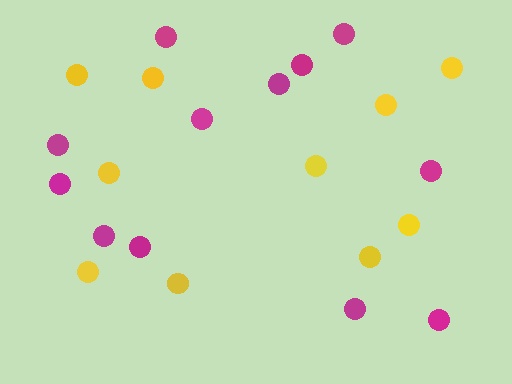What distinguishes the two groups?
There are 2 groups: one group of magenta circles (12) and one group of yellow circles (10).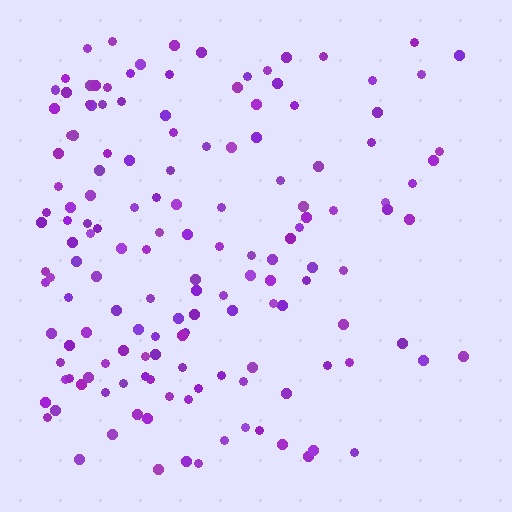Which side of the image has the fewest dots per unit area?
The right.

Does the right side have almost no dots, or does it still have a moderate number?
Still a moderate number, just noticeably fewer than the left.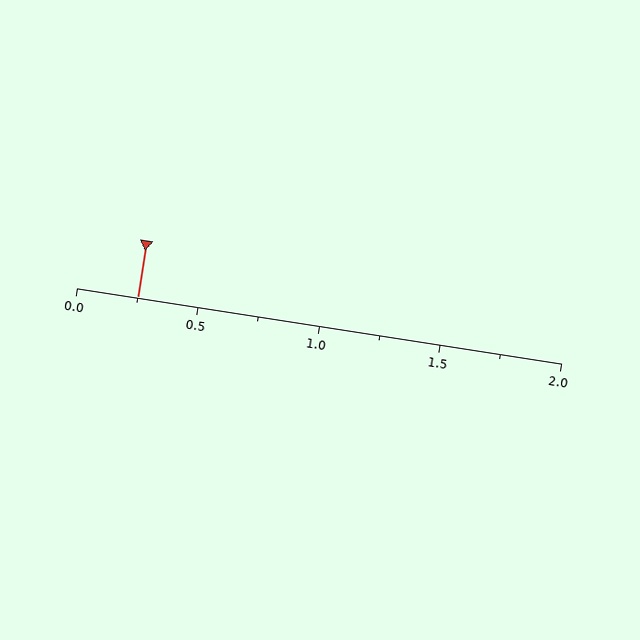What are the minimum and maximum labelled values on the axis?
The axis runs from 0.0 to 2.0.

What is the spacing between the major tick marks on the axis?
The major ticks are spaced 0.5 apart.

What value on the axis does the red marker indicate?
The marker indicates approximately 0.25.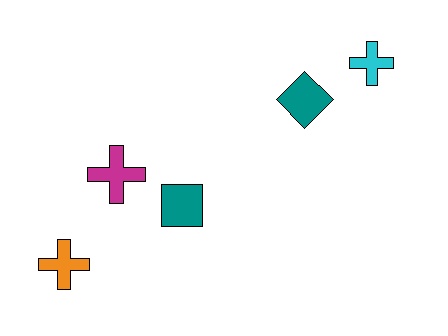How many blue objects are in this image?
There are no blue objects.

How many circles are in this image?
There are no circles.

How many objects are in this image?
There are 5 objects.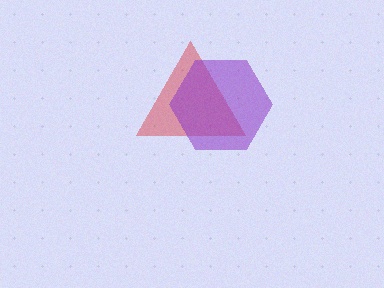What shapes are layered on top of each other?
The layered shapes are: a red triangle, a purple hexagon.